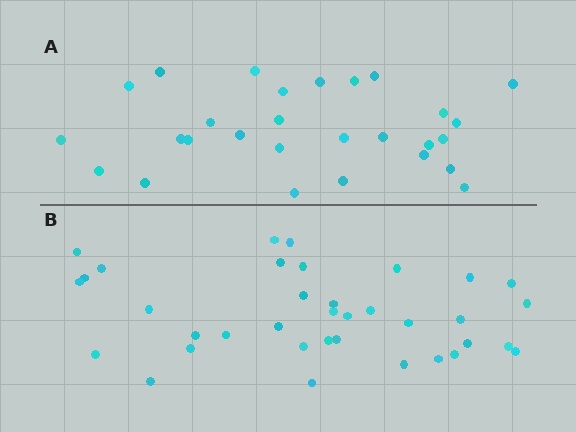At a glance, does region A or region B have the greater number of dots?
Region B (the bottom region) has more dots.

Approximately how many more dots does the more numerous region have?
Region B has roughly 8 or so more dots than region A.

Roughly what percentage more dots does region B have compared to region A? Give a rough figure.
About 30% more.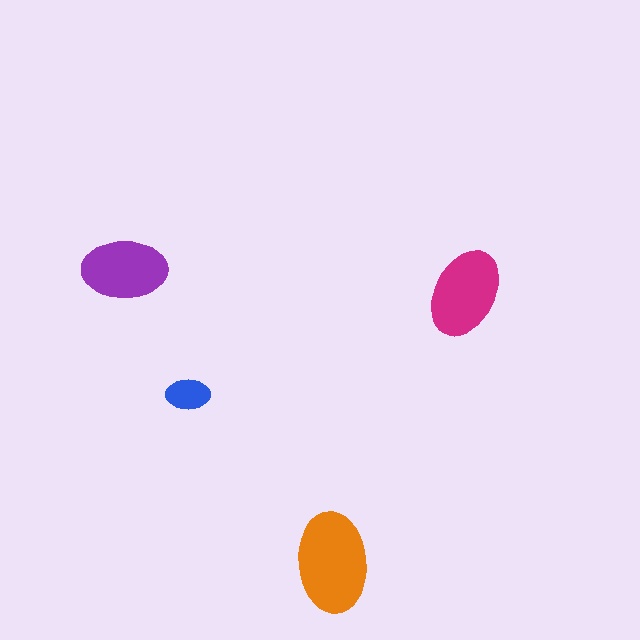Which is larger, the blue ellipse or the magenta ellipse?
The magenta one.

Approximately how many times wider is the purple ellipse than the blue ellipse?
About 2 times wider.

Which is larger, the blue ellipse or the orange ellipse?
The orange one.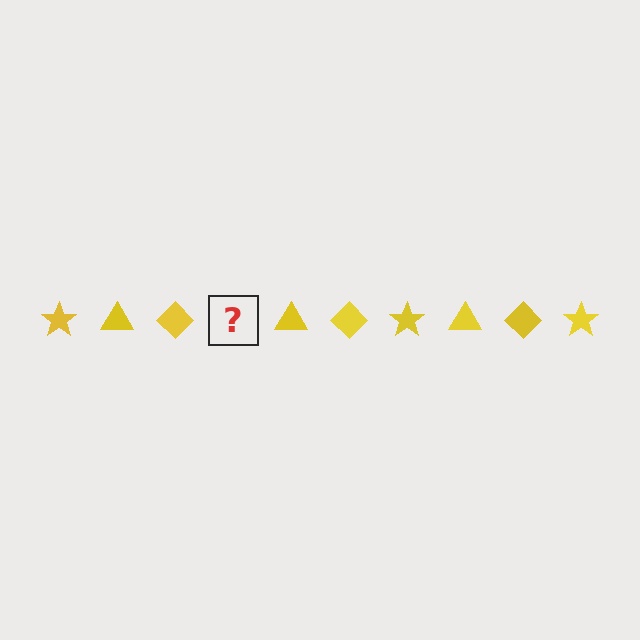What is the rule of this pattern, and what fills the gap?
The rule is that the pattern cycles through star, triangle, diamond shapes in yellow. The gap should be filled with a yellow star.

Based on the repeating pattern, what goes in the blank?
The blank should be a yellow star.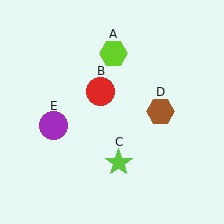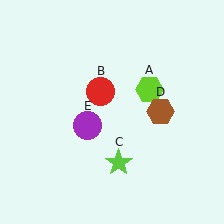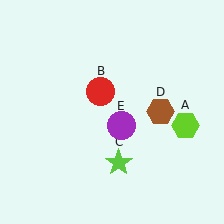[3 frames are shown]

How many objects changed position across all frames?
2 objects changed position: lime hexagon (object A), purple circle (object E).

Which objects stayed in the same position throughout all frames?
Red circle (object B) and lime star (object C) and brown hexagon (object D) remained stationary.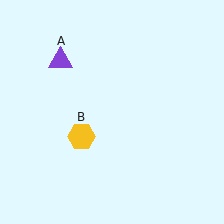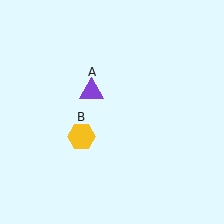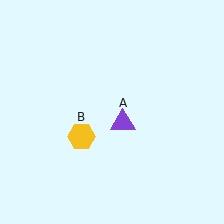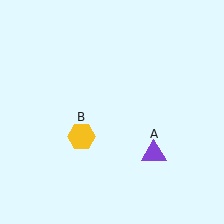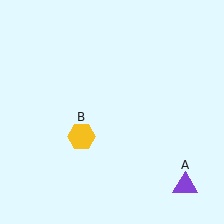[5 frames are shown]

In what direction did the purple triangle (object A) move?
The purple triangle (object A) moved down and to the right.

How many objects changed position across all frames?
1 object changed position: purple triangle (object A).